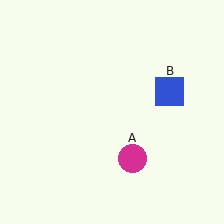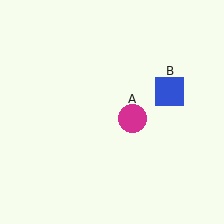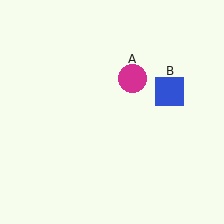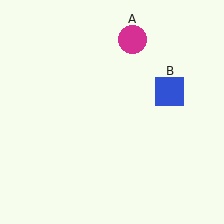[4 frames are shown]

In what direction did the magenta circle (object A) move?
The magenta circle (object A) moved up.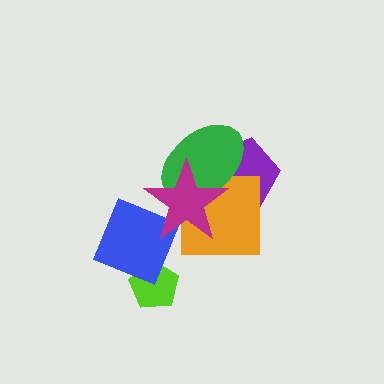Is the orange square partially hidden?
Yes, it is partially covered by another shape.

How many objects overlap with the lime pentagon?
1 object overlaps with the lime pentagon.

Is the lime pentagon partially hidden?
Yes, it is partially covered by another shape.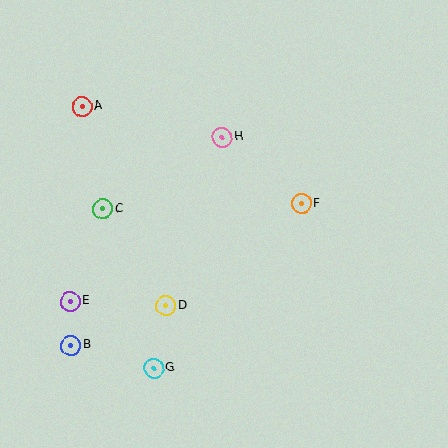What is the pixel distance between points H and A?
The distance between H and A is 144 pixels.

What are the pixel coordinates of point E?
Point E is at (70, 301).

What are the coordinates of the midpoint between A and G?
The midpoint between A and G is at (118, 237).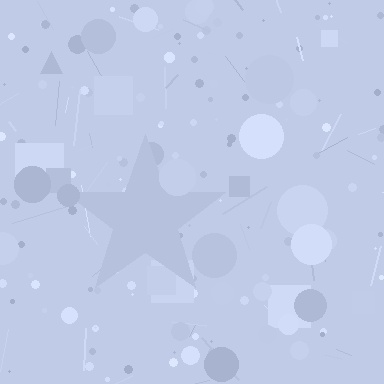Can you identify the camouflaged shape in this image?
The camouflaged shape is a star.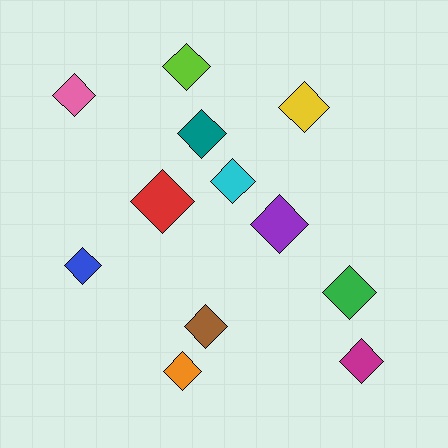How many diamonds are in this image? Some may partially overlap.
There are 12 diamonds.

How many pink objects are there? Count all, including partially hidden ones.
There is 1 pink object.